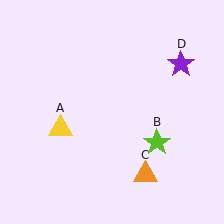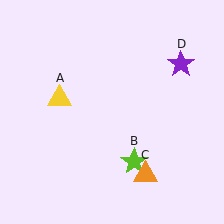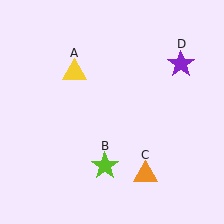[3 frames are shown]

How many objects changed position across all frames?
2 objects changed position: yellow triangle (object A), lime star (object B).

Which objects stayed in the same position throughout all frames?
Orange triangle (object C) and purple star (object D) remained stationary.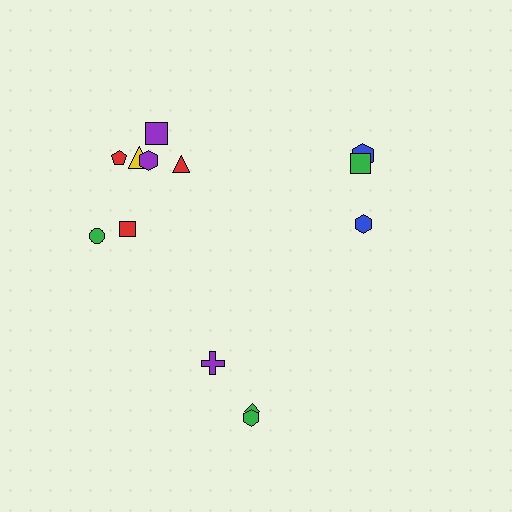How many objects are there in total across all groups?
There are 13 objects.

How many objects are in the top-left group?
There are 7 objects.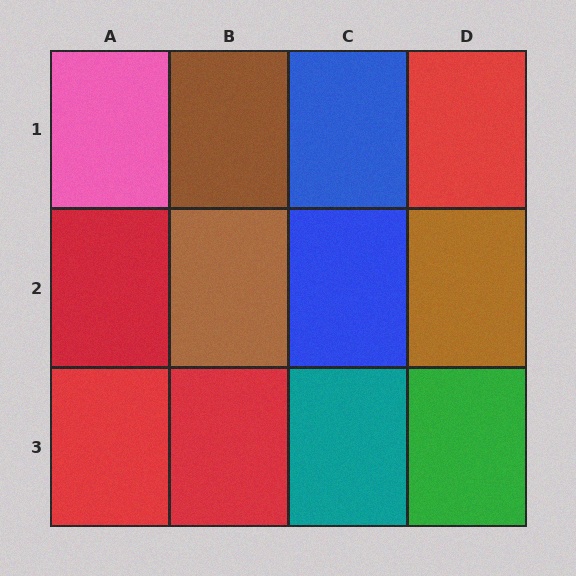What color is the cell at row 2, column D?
Brown.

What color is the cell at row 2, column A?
Red.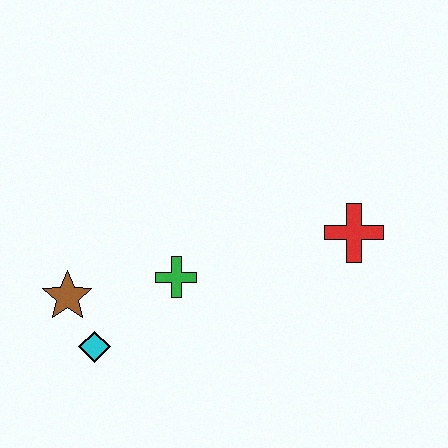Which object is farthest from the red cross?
The brown star is farthest from the red cross.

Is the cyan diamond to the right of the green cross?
No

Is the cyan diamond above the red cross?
No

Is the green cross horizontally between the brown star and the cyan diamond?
No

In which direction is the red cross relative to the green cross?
The red cross is to the right of the green cross.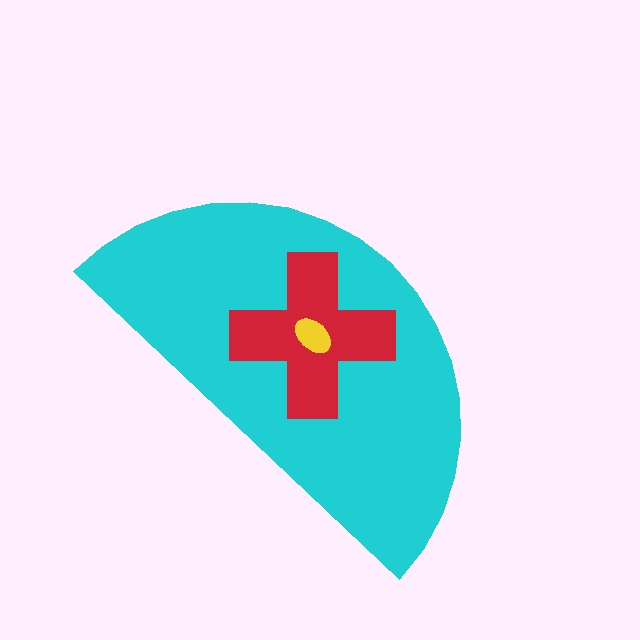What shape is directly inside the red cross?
The yellow ellipse.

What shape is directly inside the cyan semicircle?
The red cross.